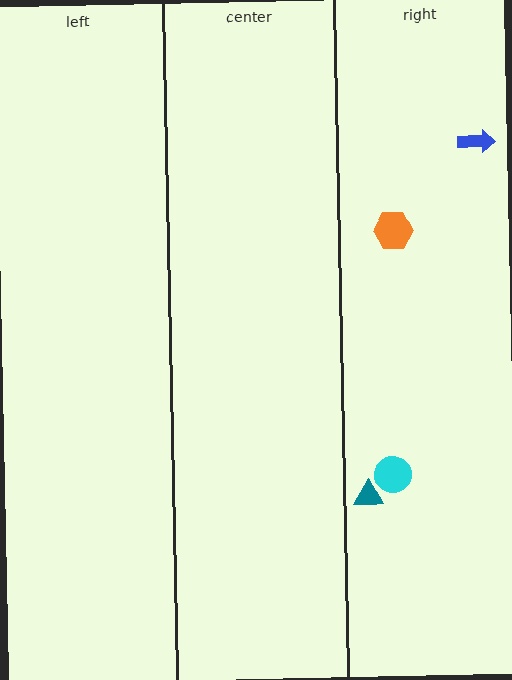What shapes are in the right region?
The teal triangle, the blue arrow, the orange hexagon, the cyan circle.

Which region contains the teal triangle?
The right region.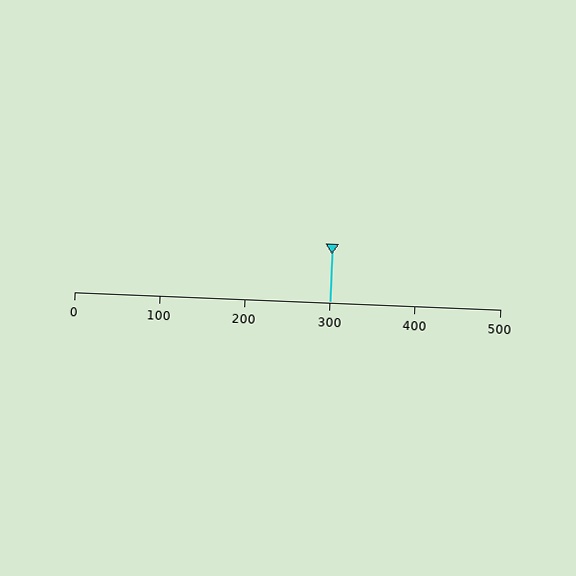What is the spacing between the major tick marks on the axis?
The major ticks are spaced 100 apart.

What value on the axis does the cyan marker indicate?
The marker indicates approximately 300.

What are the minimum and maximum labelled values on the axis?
The axis runs from 0 to 500.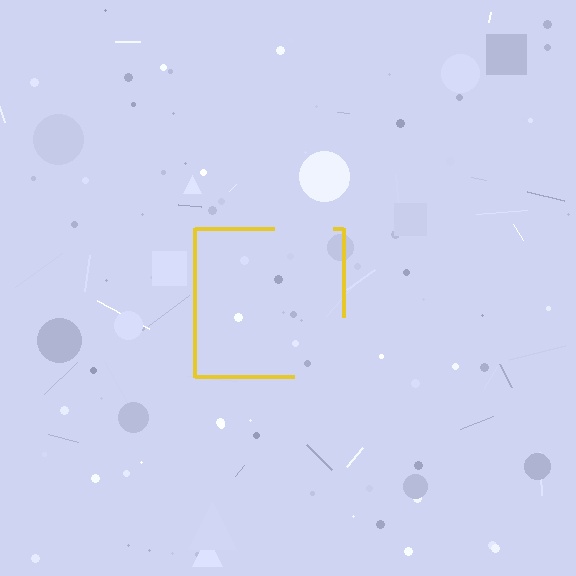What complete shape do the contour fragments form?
The contour fragments form a square.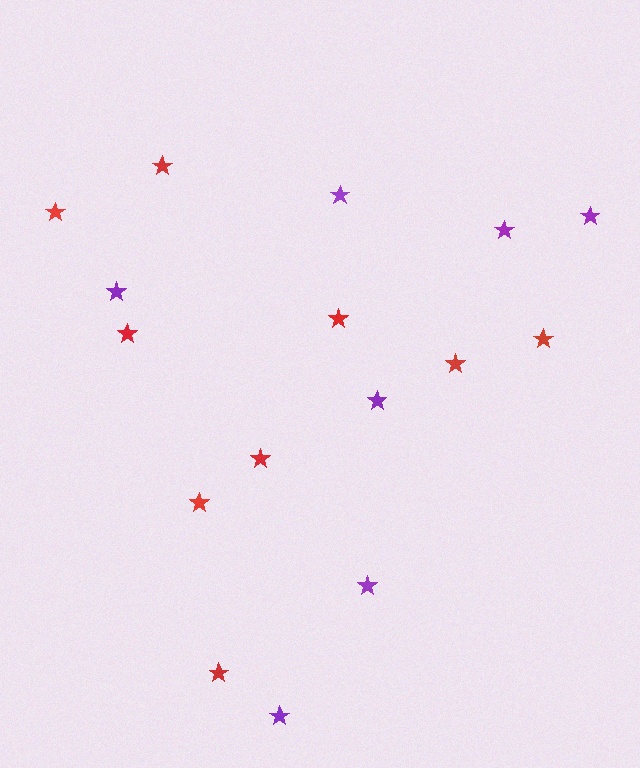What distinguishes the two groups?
There are 2 groups: one group of purple stars (7) and one group of red stars (9).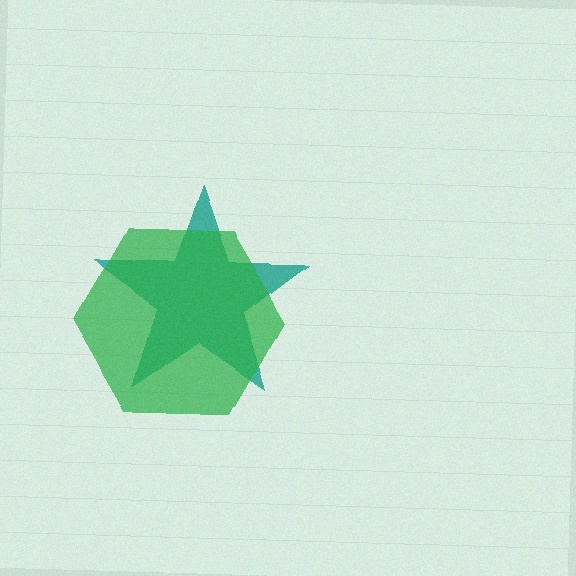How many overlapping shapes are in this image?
There are 2 overlapping shapes in the image.